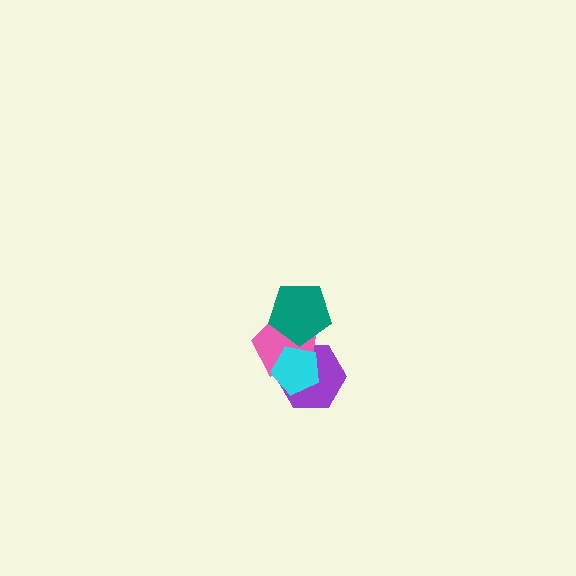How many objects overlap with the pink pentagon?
3 objects overlap with the pink pentagon.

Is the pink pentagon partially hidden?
Yes, it is partially covered by another shape.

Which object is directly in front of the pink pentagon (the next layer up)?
The teal pentagon is directly in front of the pink pentagon.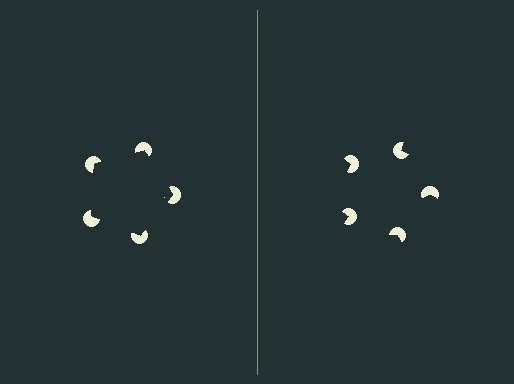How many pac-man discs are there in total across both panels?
10 — 5 on each side.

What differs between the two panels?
The pac-man discs are positioned identically on both sides; only the wedge orientations differ. On the left they align to a pentagon; on the right they are misaligned.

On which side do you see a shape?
An illusory pentagon appears on the left side. On the right side the wedge cuts are rotated, so no coherent shape forms.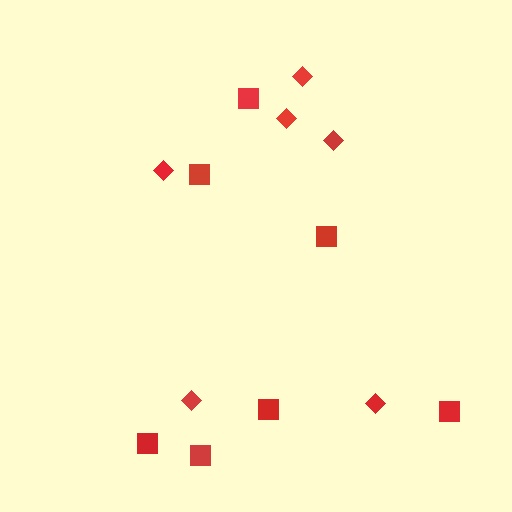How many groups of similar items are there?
There are 2 groups: one group of squares (7) and one group of diamonds (6).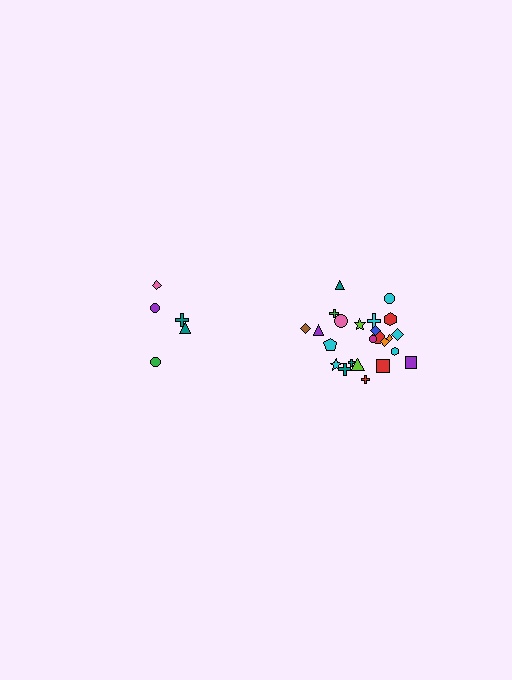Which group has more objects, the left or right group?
The right group.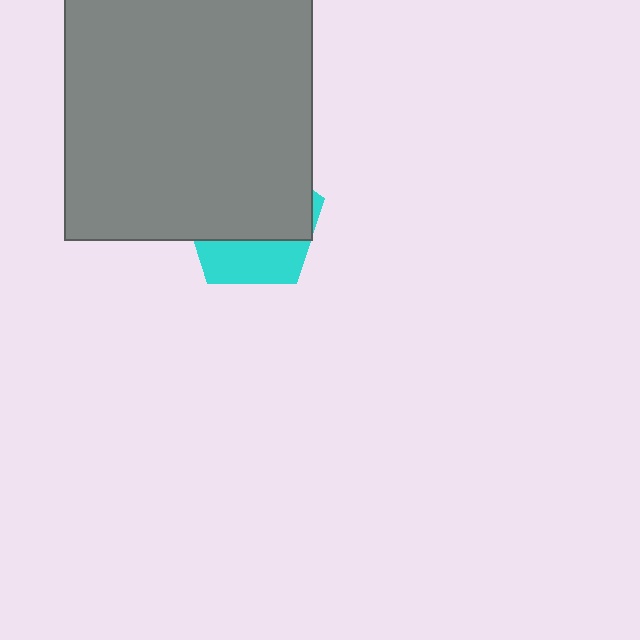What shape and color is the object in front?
The object in front is a gray square.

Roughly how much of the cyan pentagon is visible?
A small part of it is visible (roughly 33%).